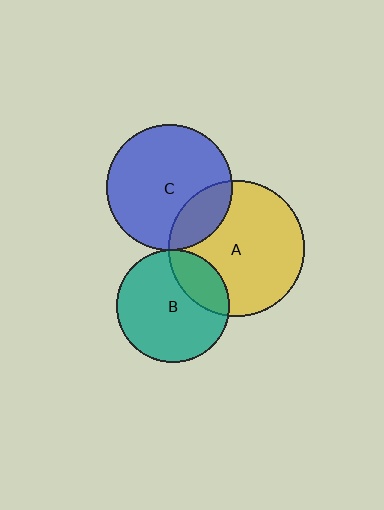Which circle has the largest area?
Circle A (yellow).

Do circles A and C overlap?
Yes.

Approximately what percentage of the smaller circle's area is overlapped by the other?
Approximately 20%.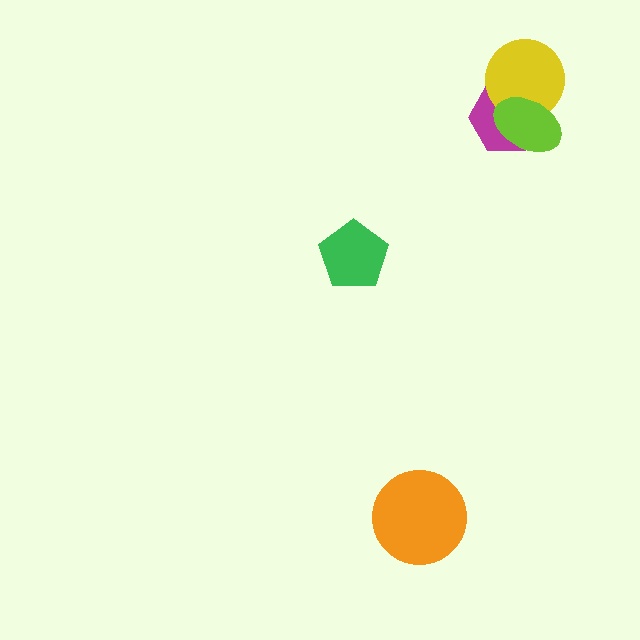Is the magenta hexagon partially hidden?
Yes, it is partially covered by another shape.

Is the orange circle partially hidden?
No, no other shape covers it.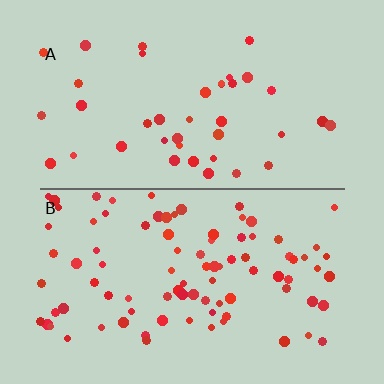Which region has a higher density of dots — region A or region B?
B (the bottom).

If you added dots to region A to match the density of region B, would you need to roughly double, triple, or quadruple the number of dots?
Approximately double.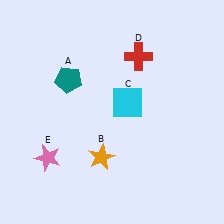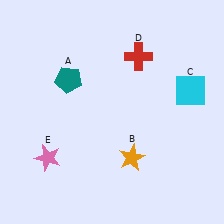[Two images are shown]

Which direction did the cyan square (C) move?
The cyan square (C) moved right.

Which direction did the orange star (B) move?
The orange star (B) moved right.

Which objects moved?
The objects that moved are: the orange star (B), the cyan square (C).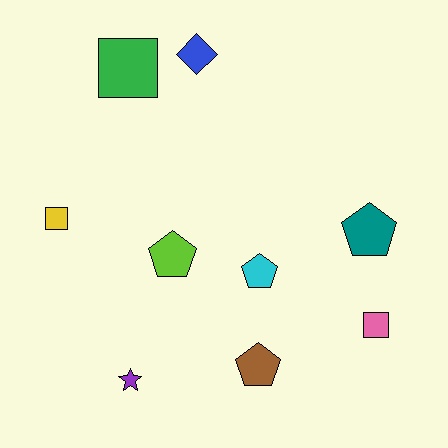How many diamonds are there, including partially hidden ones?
There is 1 diamond.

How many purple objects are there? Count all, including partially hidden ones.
There is 1 purple object.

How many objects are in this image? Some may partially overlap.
There are 9 objects.